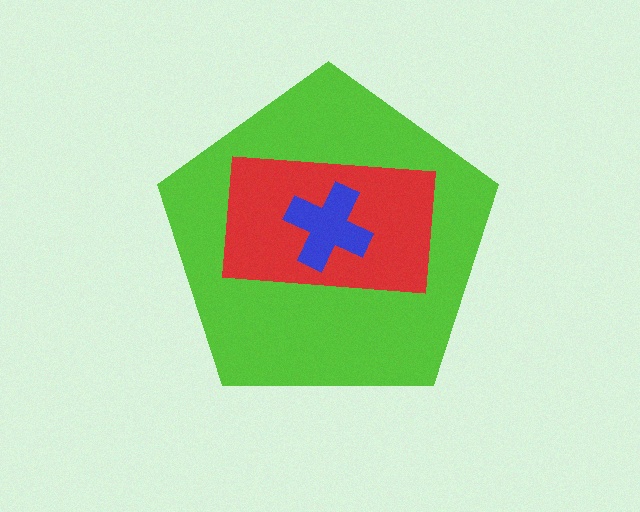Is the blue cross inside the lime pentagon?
Yes.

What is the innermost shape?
The blue cross.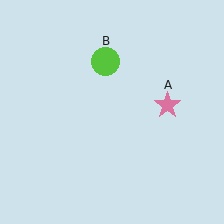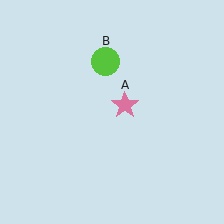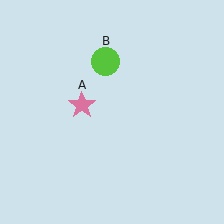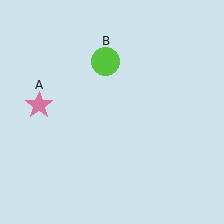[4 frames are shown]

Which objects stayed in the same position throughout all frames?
Lime circle (object B) remained stationary.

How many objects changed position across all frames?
1 object changed position: pink star (object A).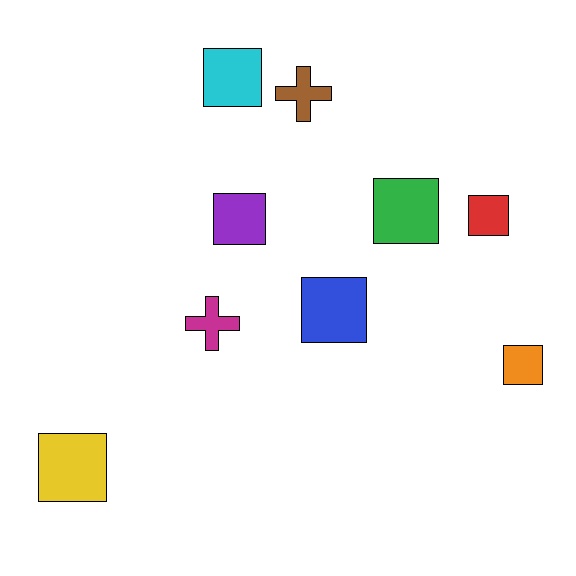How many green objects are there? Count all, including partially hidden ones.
There is 1 green object.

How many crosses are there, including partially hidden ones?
There are 2 crosses.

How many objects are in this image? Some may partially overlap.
There are 9 objects.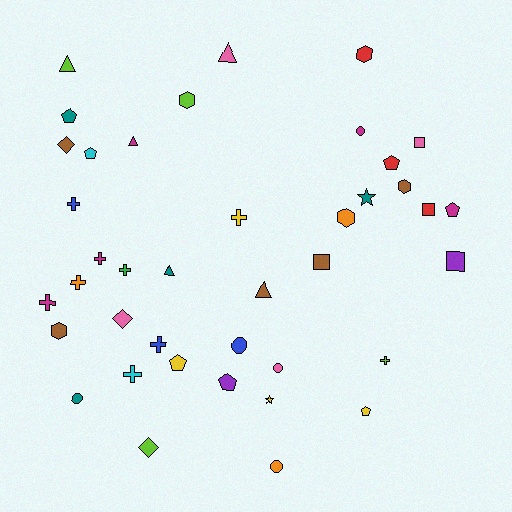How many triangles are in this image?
There are 5 triangles.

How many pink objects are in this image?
There are 4 pink objects.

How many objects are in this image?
There are 40 objects.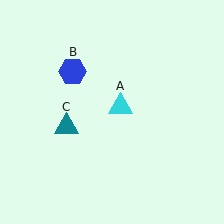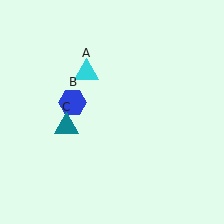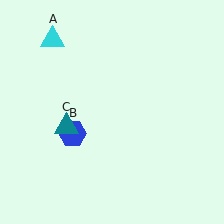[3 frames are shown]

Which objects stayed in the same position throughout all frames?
Teal triangle (object C) remained stationary.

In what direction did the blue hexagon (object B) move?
The blue hexagon (object B) moved down.